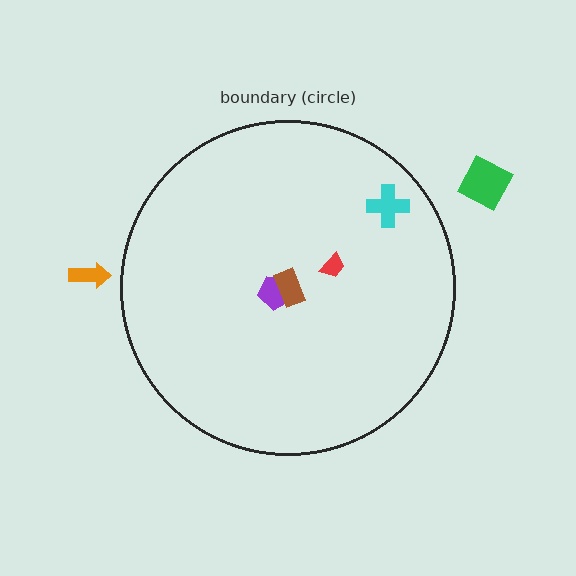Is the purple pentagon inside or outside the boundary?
Inside.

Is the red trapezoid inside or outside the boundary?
Inside.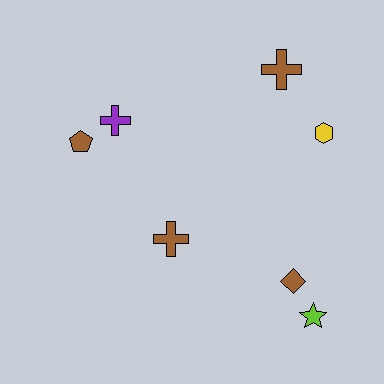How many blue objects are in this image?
There are no blue objects.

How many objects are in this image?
There are 7 objects.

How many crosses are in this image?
There are 3 crosses.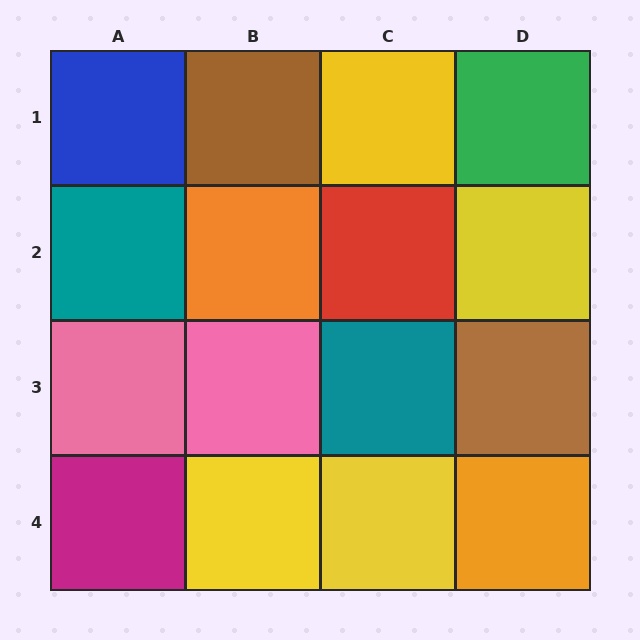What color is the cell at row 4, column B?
Yellow.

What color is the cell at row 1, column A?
Blue.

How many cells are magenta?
1 cell is magenta.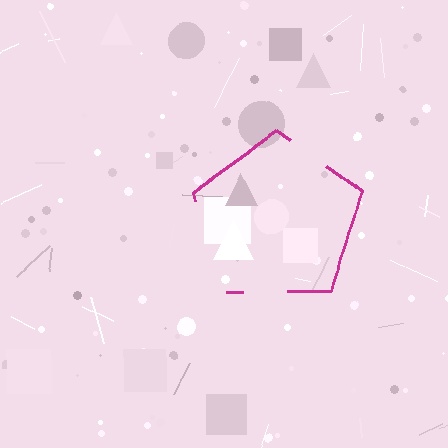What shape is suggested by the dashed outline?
The dashed outline suggests a pentagon.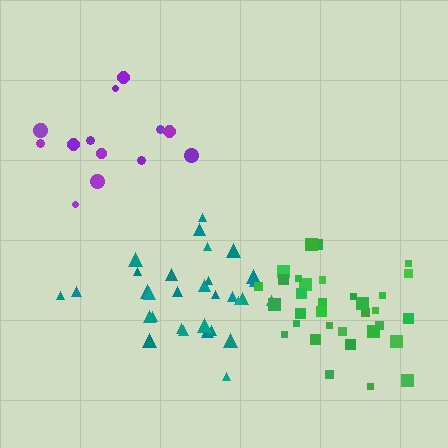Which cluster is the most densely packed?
Green.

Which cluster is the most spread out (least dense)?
Purple.